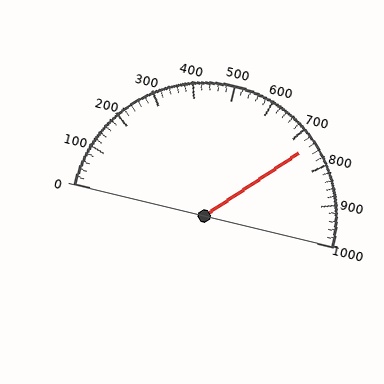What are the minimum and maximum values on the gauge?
The gauge ranges from 0 to 1000.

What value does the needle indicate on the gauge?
The needle indicates approximately 740.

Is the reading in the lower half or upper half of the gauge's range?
The reading is in the upper half of the range (0 to 1000).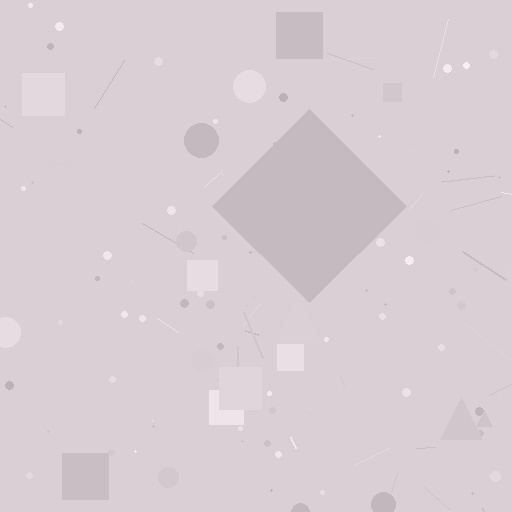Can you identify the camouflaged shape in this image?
The camouflaged shape is a diamond.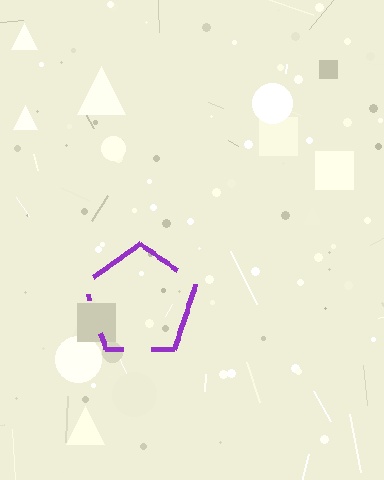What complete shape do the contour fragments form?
The contour fragments form a pentagon.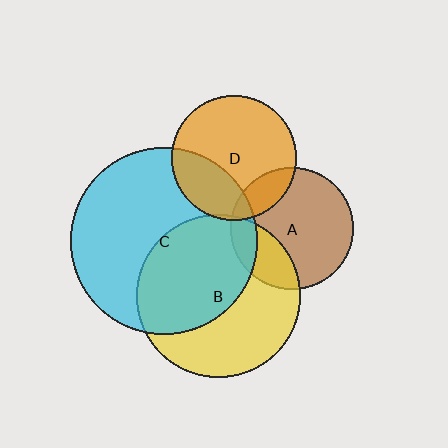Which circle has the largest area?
Circle C (cyan).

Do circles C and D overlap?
Yes.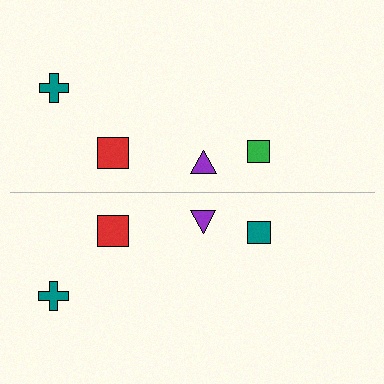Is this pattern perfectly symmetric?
No, the pattern is not perfectly symmetric. The teal square on the bottom side breaks the symmetry — its mirror counterpart is green.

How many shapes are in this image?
There are 8 shapes in this image.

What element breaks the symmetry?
The teal square on the bottom side breaks the symmetry — its mirror counterpart is green.